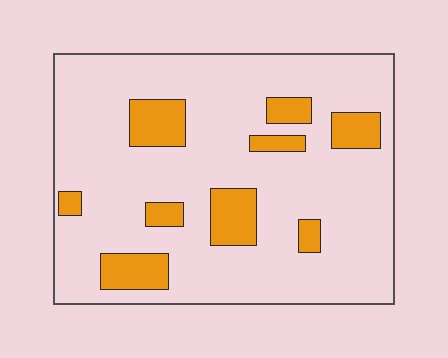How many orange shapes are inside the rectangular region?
9.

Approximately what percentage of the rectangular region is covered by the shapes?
Approximately 15%.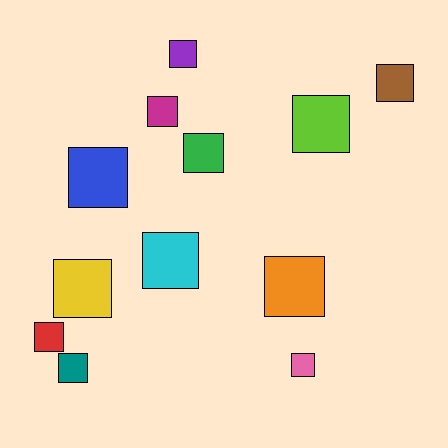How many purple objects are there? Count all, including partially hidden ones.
There is 1 purple object.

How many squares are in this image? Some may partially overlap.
There are 12 squares.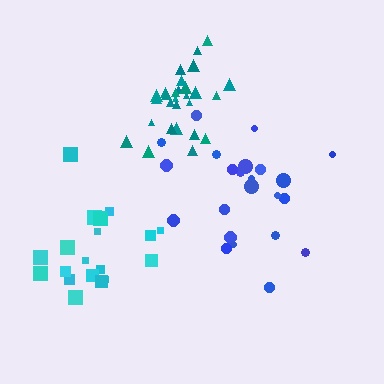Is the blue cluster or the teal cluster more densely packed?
Teal.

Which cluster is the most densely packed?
Teal.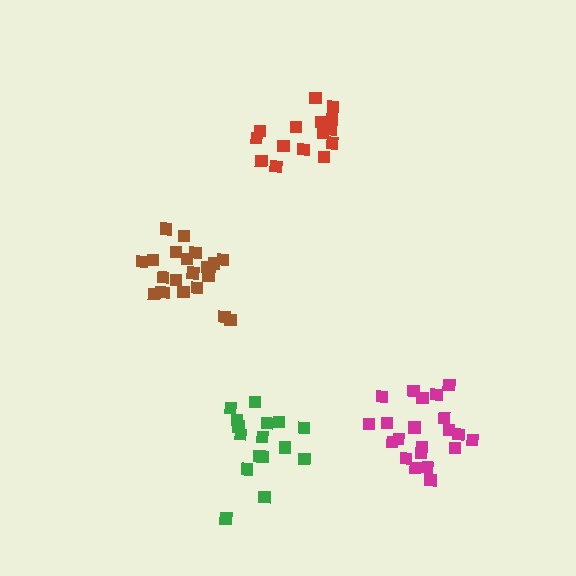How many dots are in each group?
Group 1: 21 dots, Group 2: 16 dots, Group 3: 15 dots, Group 4: 21 dots (73 total).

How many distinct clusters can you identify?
There are 4 distinct clusters.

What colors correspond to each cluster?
The clusters are colored: magenta, green, red, brown.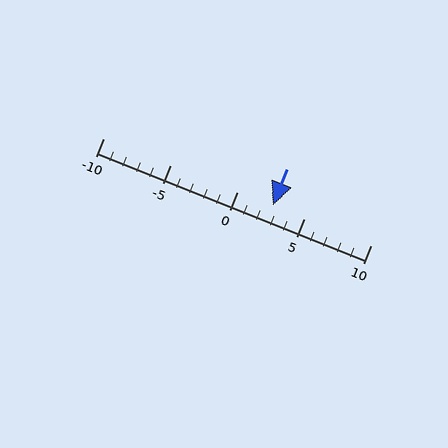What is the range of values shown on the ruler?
The ruler shows values from -10 to 10.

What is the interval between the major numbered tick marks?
The major tick marks are spaced 5 units apart.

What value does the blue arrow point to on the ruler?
The blue arrow points to approximately 3.